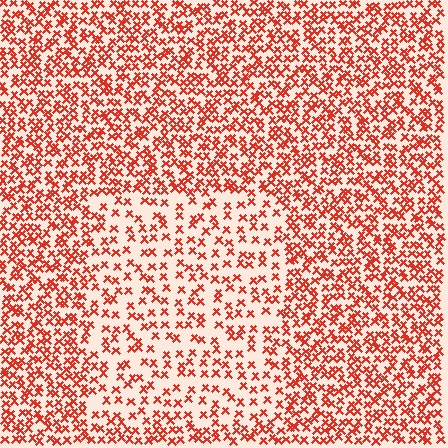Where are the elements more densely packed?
The elements are more densely packed outside the rectangle boundary.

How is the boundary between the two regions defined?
The boundary is defined by a change in element density (approximately 1.9x ratio). All elements are the same color, size, and shape.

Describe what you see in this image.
The image contains small red elements arranged at two different densities. A rectangle-shaped region is visible where the elements are less densely packed than the surrounding area.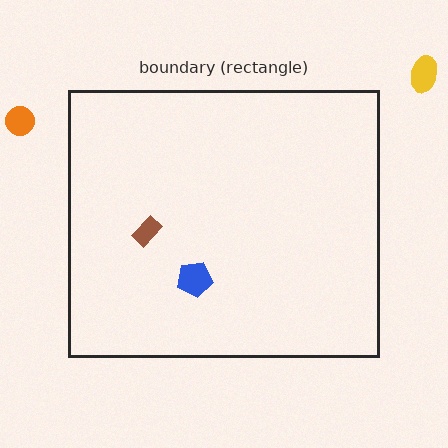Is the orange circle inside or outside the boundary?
Outside.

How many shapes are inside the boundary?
2 inside, 2 outside.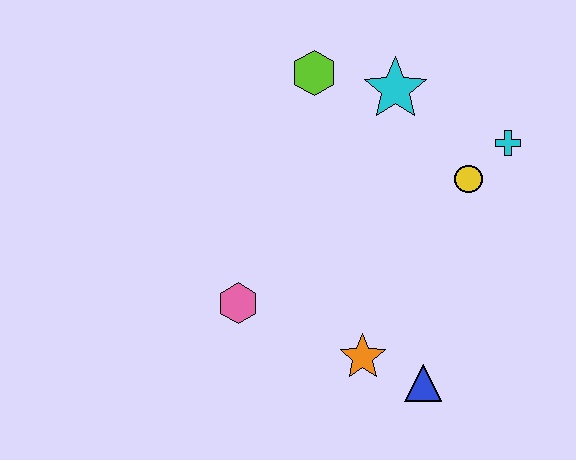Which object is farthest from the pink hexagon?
The cyan cross is farthest from the pink hexagon.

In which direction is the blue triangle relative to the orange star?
The blue triangle is to the right of the orange star.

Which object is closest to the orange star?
The blue triangle is closest to the orange star.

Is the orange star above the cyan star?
No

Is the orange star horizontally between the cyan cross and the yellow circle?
No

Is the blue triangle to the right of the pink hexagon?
Yes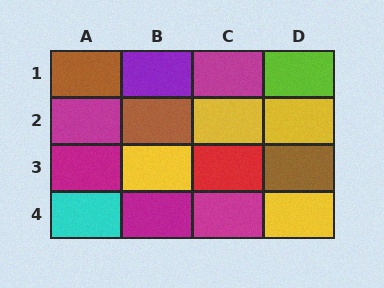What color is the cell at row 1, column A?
Brown.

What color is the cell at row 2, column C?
Yellow.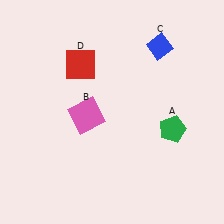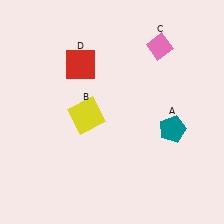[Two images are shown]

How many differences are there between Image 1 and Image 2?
There are 3 differences between the two images.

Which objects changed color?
A changed from green to teal. B changed from pink to yellow. C changed from blue to pink.